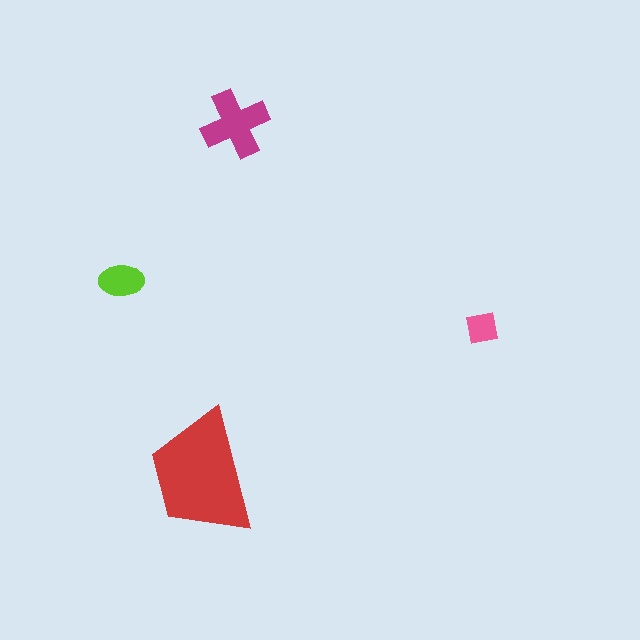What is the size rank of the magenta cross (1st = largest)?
2nd.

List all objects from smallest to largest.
The pink square, the lime ellipse, the magenta cross, the red trapezoid.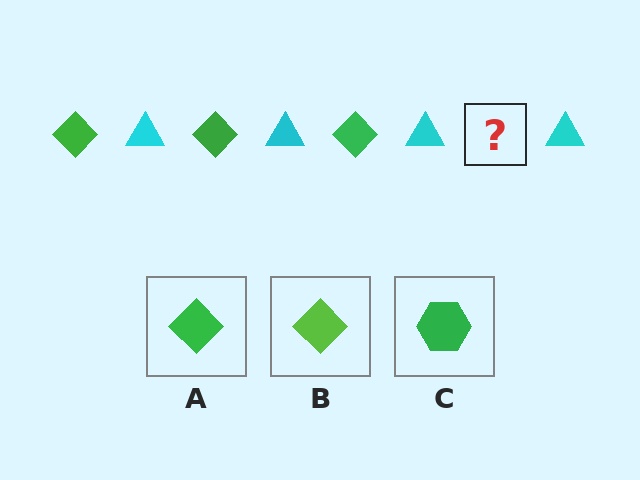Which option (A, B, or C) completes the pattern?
A.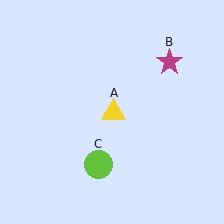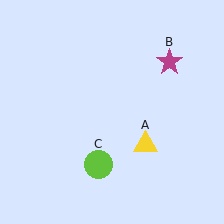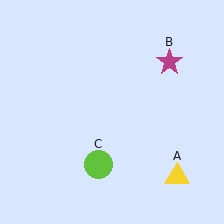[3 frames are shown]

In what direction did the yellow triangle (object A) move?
The yellow triangle (object A) moved down and to the right.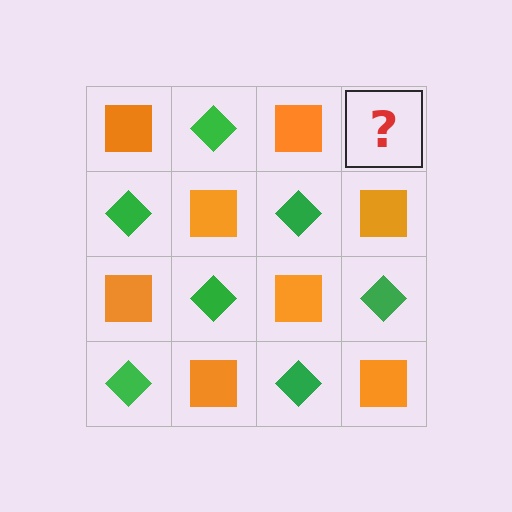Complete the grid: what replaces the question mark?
The question mark should be replaced with a green diamond.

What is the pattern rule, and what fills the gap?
The rule is that it alternates orange square and green diamond in a checkerboard pattern. The gap should be filled with a green diamond.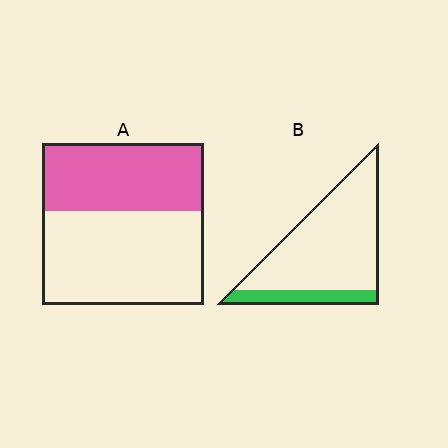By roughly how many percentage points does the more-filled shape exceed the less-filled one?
By roughly 25 percentage points (A over B).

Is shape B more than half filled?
No.